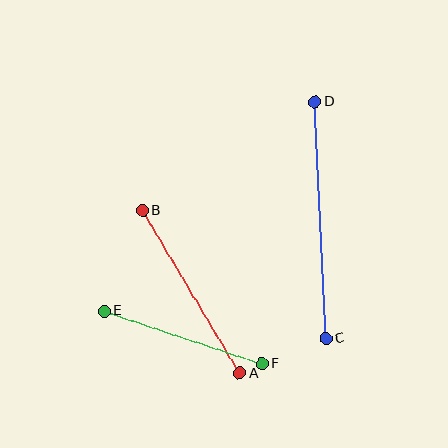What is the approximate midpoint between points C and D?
The midpoint is at approximately (320, 220) pixels.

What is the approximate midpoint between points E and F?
The midpoint is at approximately (183, 337) pixels.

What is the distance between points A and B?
The distance is approximately 190 pixels.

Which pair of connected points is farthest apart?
Points C and D are farthest apart.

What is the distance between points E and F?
The distance is approximately 166 pixels.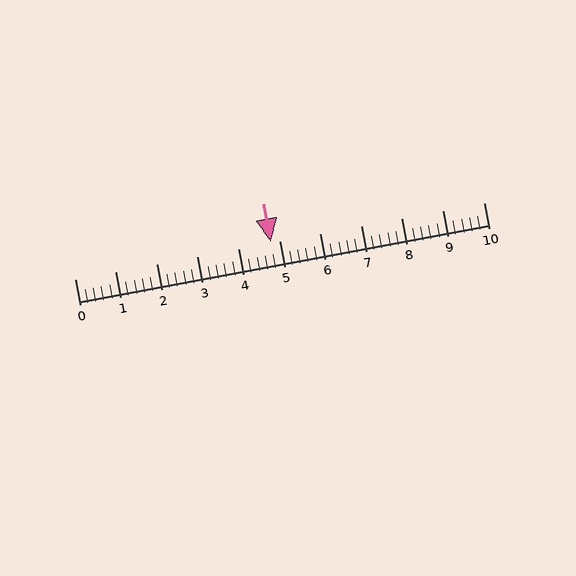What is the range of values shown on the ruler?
The ruler shows values from 0 to 10.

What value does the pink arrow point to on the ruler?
The pink arrow points to approximately 4.8.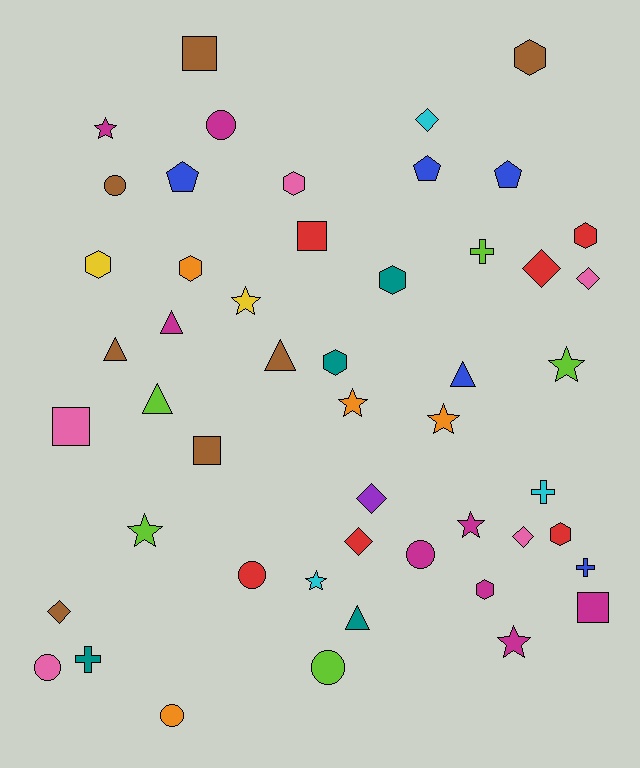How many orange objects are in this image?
There are 4 orange objects.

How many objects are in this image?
There are 50 objects.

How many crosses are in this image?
There are 4 crosses.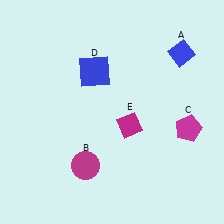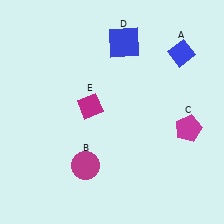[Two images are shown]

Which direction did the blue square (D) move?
The blue square (D) moved right.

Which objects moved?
The objects that moved are: the blue square (D), the magenta diamond (E).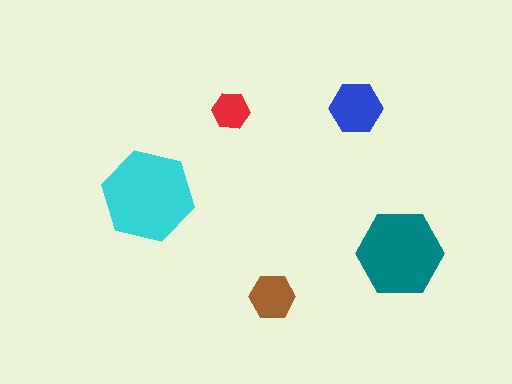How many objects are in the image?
There are 5 objects in the image.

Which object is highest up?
The blue hexagon is topmost.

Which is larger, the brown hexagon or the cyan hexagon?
The cyan one.